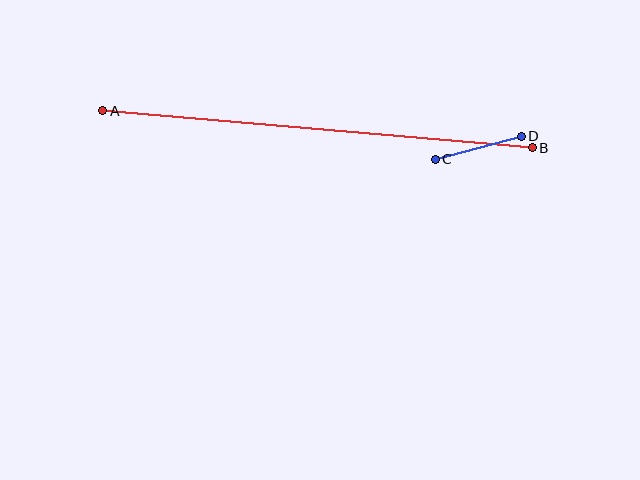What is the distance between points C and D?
The distance is approximately 89 pixels.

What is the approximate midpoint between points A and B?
The midpoint is at approximately (317, 129) pixels.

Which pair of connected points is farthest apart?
Points A and B are farthest apart.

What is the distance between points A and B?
The distance is approximately 431 pixels.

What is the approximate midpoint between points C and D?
The midpoint is at approximately (478, 148) pixels.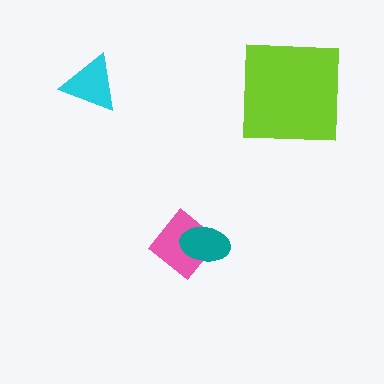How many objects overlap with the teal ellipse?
1 object overlaps with the teal ellipse.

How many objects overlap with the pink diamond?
1 object overlaps with the pink diamond.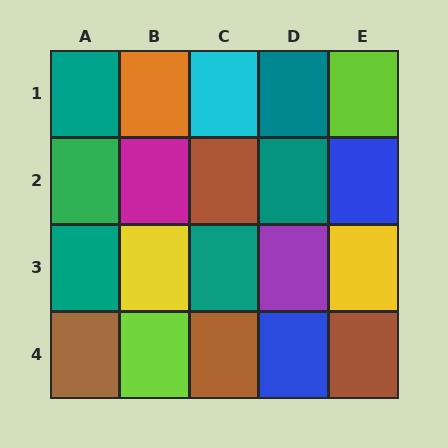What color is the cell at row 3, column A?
Teal.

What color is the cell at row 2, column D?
Teal.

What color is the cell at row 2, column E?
Blue.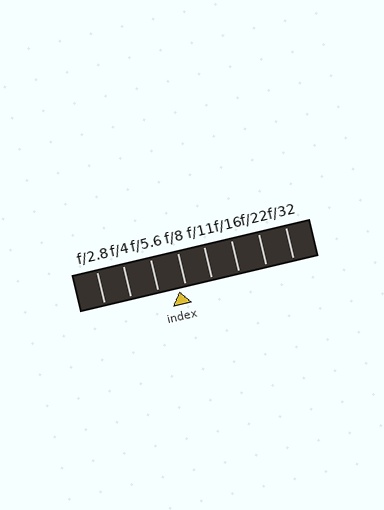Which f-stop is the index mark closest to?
The index mark is closest to f/8.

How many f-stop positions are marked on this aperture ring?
There are 8 f-stop positions marked.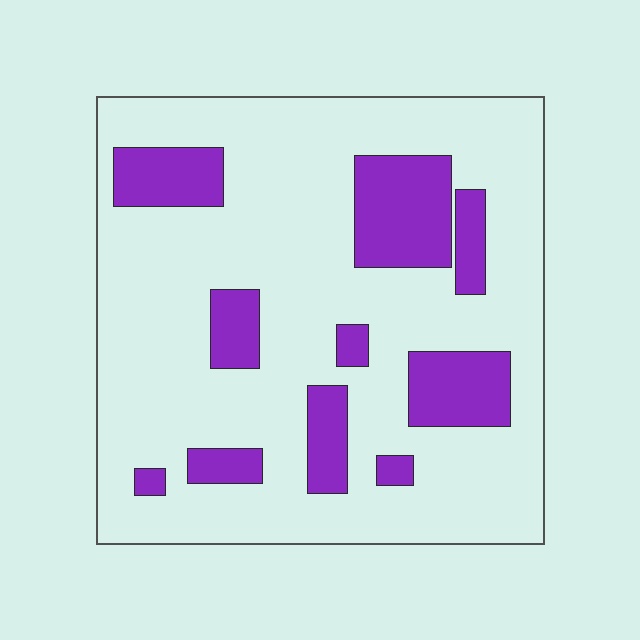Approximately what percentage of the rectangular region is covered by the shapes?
Approximately 20%.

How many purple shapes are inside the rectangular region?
10.